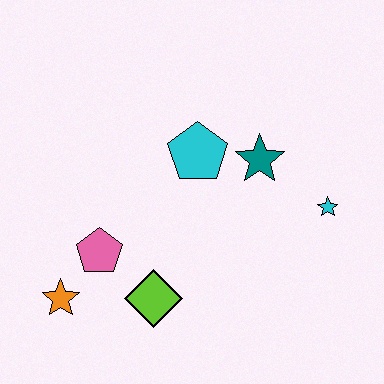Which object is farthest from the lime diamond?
The cyan star is farthest from the lime diamond.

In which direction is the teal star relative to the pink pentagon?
The teal star is to the right of the pink pentagon.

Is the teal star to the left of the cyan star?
Yes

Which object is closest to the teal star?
The cyan pentagon is closest to the teal star.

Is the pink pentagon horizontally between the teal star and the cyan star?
No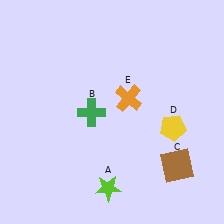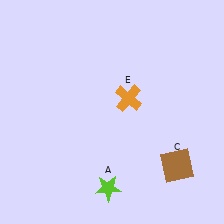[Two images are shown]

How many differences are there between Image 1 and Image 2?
There are 2 differences between the two images.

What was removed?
The green cross (B), the yellow pentagon (D) were removed in Image 2.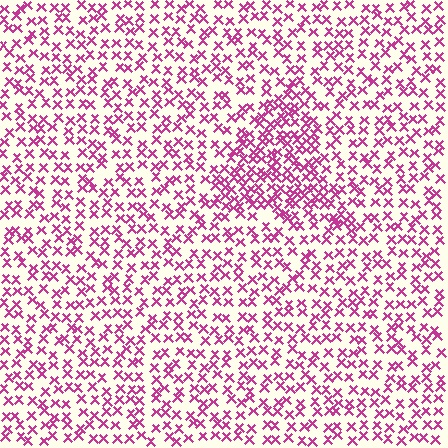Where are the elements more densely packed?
The elements are more densely packed inside the triangle boundary.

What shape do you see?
I see a triangle.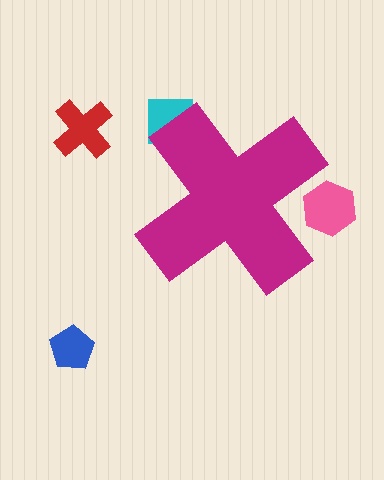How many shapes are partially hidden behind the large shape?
2 shapes are partially hidden.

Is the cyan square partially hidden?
Yes, the cyan square is partially hidden behind the magenta cross.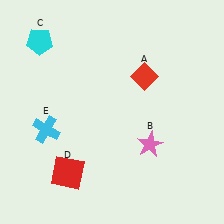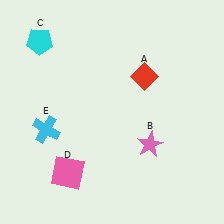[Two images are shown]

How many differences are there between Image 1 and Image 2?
There is 1 difference between the two images.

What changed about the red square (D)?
In Image 1, D is red. In Image 2, it changed to pink.